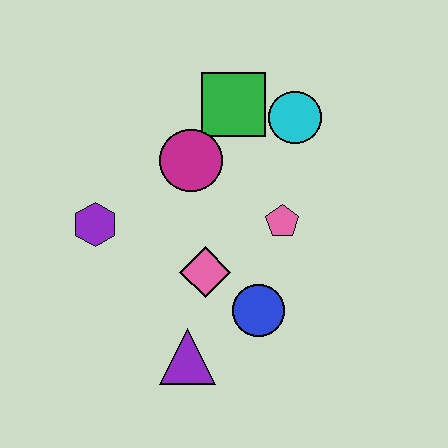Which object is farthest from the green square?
The purple triangle is farthest from the green square.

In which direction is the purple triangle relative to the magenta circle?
The purple triangle is below the magenta circle.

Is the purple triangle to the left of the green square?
Yes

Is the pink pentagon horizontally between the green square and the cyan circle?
Yes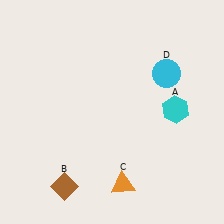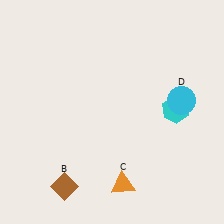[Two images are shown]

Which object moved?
The cyan circle (D) moved down.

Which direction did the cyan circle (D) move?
The cyan circle (D) moved down.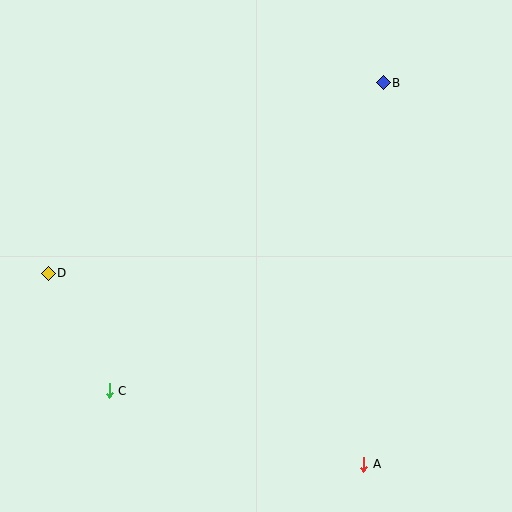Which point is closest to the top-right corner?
Point B is closest to the top-right corner.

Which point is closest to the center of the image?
Point C at (109, 391) is closest to the center.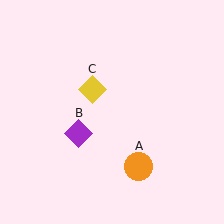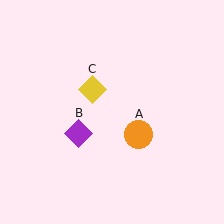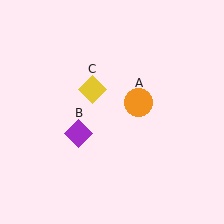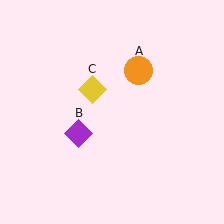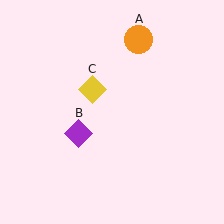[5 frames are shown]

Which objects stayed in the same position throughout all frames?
Purple diamond (object B) and yellow diamond (object C) remained stationary.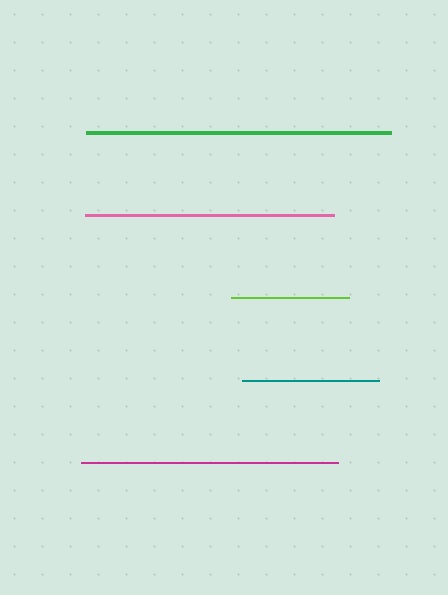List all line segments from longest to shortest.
From longest to shortest: green, magenta, pink, teal, lime.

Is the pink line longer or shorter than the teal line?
The pink line is longer than the teal line.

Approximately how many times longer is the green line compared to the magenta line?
The green line is approximately 1.2 times the length of the magenta line.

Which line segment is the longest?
The green line is the longest at approximately 305 pixels.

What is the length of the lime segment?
The lime segment is approximately 118 pixels long.